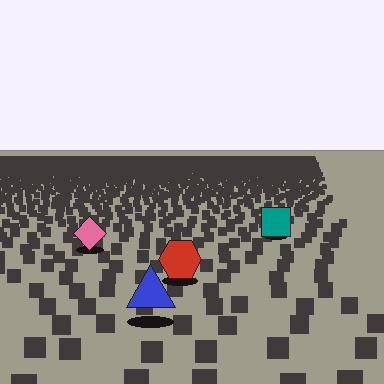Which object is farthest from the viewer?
The teal square is farthest from the viewer. It appears smaller and the ground texture around it is denser.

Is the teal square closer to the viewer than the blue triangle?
No. The blue triangle is closer — you can tell from the texture gradient: the ground texture is coarser near it.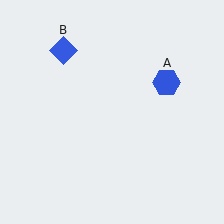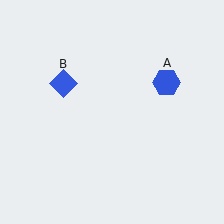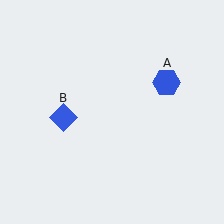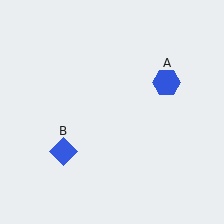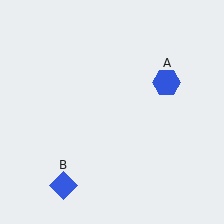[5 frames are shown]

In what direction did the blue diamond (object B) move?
The blue diamond (object B) moved down.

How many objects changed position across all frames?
1 object changed position: blue diamond (object B).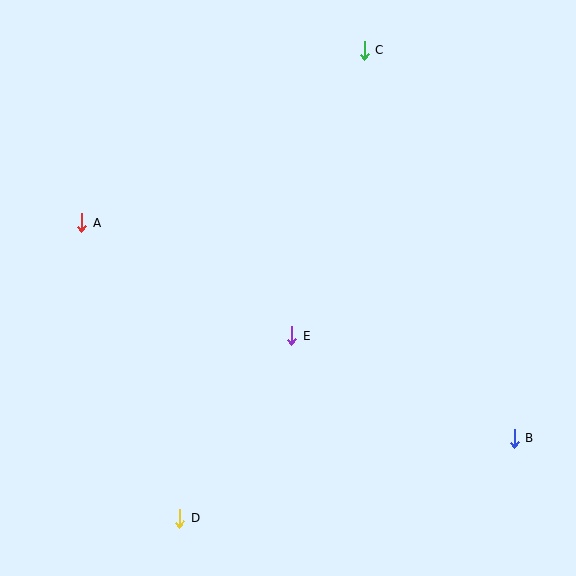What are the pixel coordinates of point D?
Point D is at (180, 518).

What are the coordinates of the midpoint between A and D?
The midpoint between A and D is at (131, 371).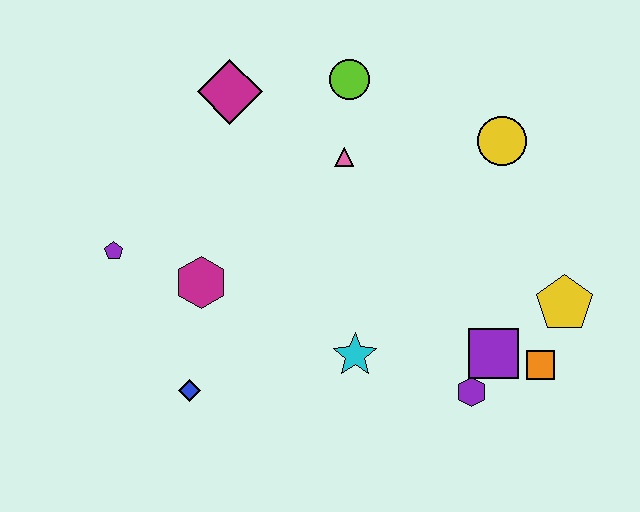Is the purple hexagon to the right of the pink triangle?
Yes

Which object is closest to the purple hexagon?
The purple square is closest to the purple hexagon.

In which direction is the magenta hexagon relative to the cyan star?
The magenta hexagon is to the left of the cyan star.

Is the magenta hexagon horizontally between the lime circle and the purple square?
No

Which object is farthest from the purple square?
The purple pentagon is farthest from the purple square.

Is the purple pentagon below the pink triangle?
Yes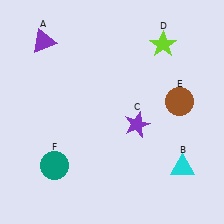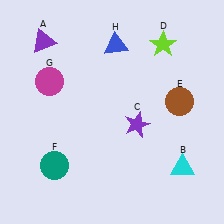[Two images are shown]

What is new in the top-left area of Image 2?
A magenta circle (G) was added in the top-left area of Image 2.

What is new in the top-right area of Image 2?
A blue triangle (H) was added in the top-right area of Image 2.